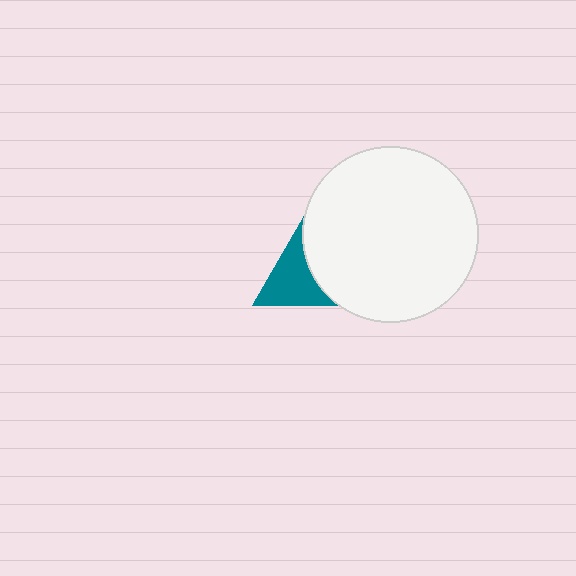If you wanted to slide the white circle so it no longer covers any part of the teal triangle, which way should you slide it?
Slide it right — that is the most direct way to separate the two shapes.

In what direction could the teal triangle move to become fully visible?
The teal triangle could move left. That would shift it out from behind the white circle entirely.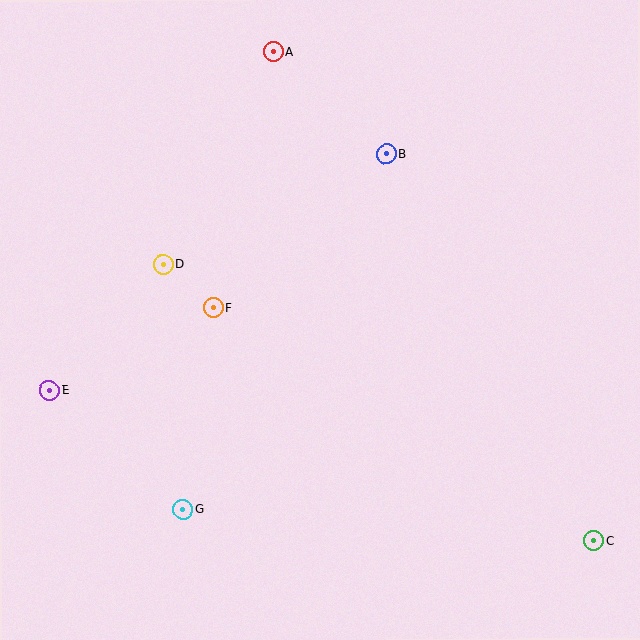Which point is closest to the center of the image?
Point F at (213, 307) is closest to the center.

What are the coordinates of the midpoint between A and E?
The midpoint between A and E is at (161, 221).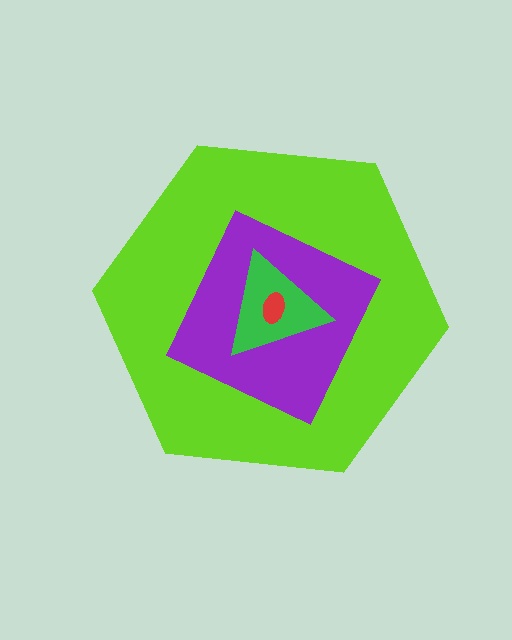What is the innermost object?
The red ellipse.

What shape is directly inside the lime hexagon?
The purple diamond.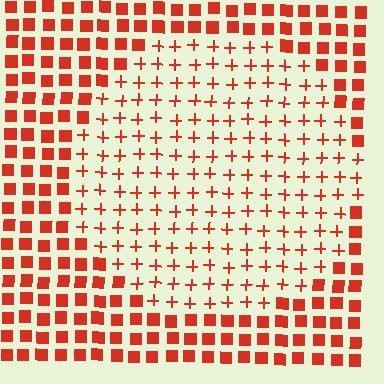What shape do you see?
I see a circle.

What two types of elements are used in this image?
The image uses plus signs inside the circle region and squares outside it.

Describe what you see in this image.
The image is filled with small red elements arranged in a uniform grid. A circle-shaped region contains plus signs, while the surrounding area contains squares. The boundary is defined purely by the change in element shape.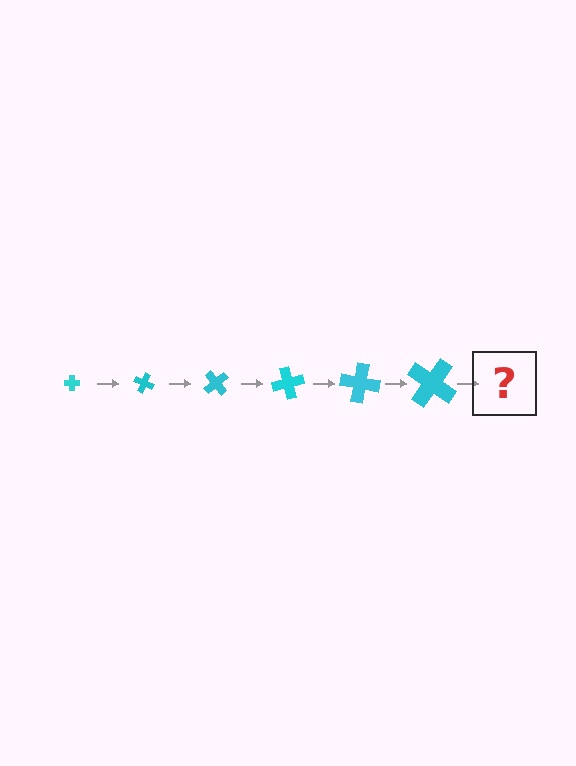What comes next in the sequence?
The next element should be a cross, larger than the previous one and rotated 150 degrees from the start.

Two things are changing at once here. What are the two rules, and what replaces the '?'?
The two rules are that the cross grows larger each step and it rotates 25 degrees each step. The '?' should be a cross, larger than the previous one and rotated 150 degrees from the start.